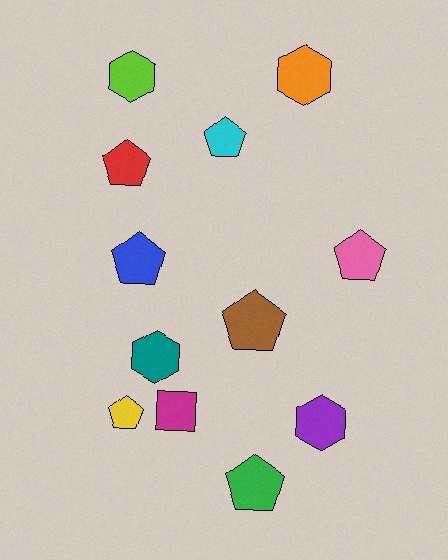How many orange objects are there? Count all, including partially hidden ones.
There is 1 orange object.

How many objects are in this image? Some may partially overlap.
There are 12 objects.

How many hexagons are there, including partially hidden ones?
There are 4 hexagons.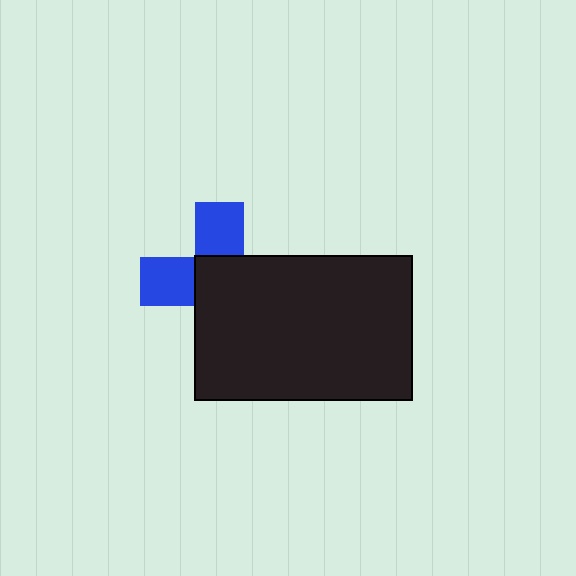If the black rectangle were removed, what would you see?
You would see the complete blue cross.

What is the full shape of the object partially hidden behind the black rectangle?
The partially hidden object is a blue cross.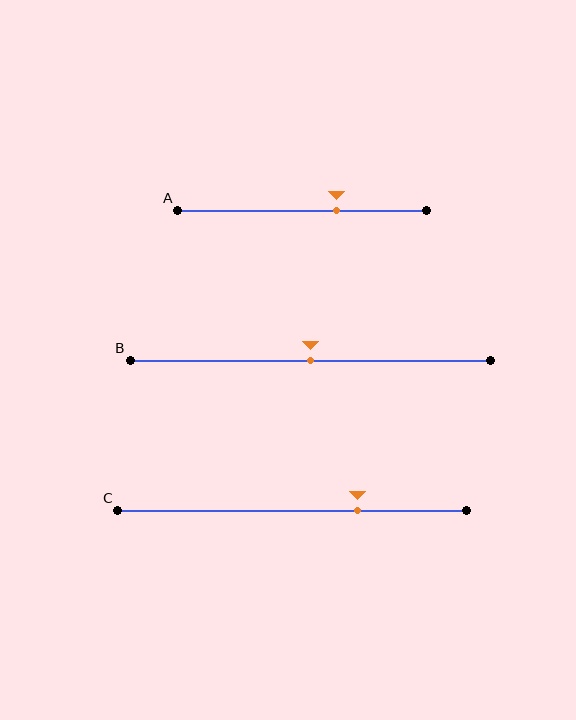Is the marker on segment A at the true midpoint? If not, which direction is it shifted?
No, the marker on segment A is shifted to the right by about 14% of the segment length.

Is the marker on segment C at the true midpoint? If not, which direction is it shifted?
No, the marker on segment C is shifted to the right by about 19% of the segment length.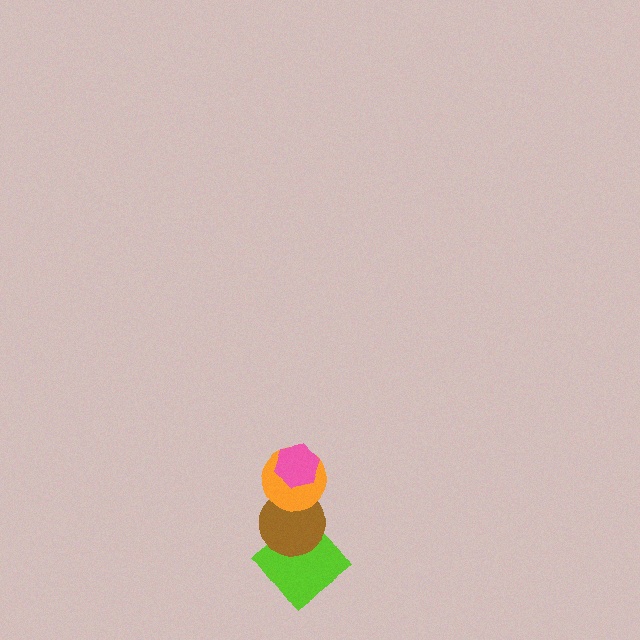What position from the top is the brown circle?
The brown circle is 3rd from the top.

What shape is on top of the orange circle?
The pink hexagon is on top of the orange circle.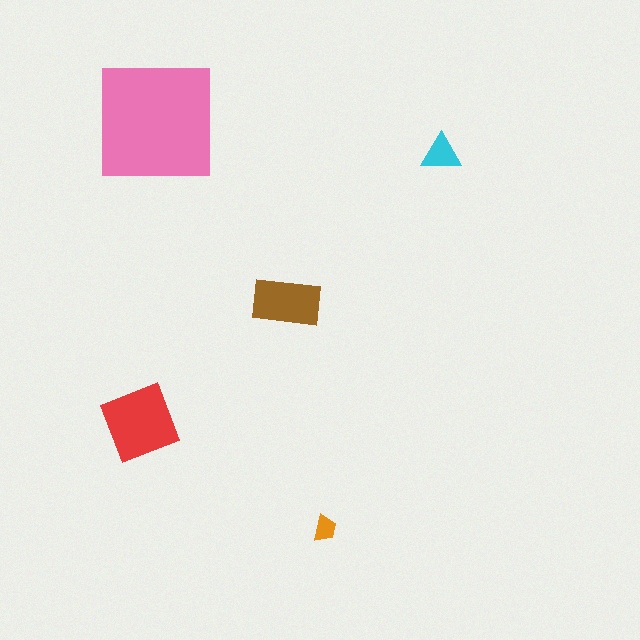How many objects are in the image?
There are 5 objects in the image.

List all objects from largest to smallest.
The pink square, the red diamond, the brown rectangle, the cyan triangle, the orange trapezoid.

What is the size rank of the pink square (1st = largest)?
1st.